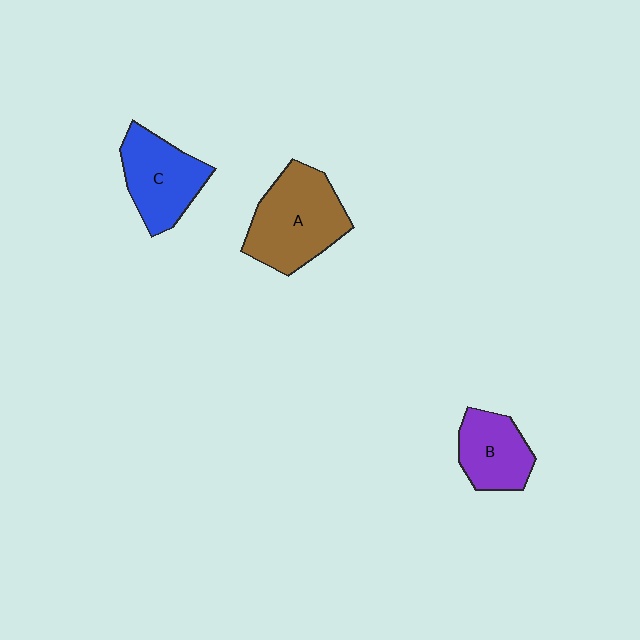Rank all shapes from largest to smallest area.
From largest to smallest: A (brown), C (blue), B (purple).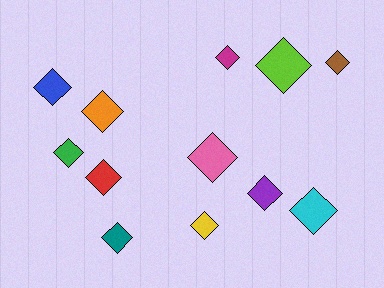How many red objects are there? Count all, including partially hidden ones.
There is 1 red object.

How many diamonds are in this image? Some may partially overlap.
There are 12 diamonds.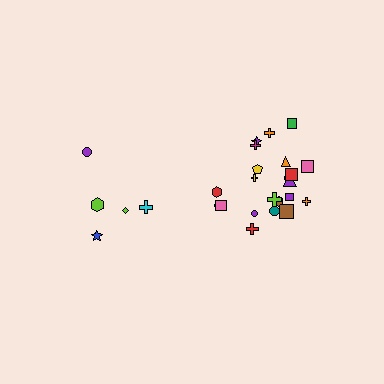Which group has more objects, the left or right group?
The right group.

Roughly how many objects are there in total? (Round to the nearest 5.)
Roughly 25 objects in total.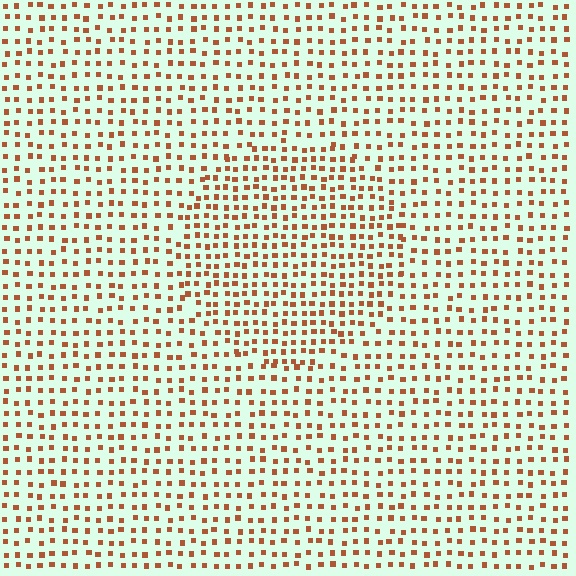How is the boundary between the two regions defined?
The boundary is defined by a change in element density (approximately 1.5x ratio). All elements are the same color, size, and shape.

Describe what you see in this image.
The image contains small brown elements arranged at two different densities. A circle-shaped region is visible where the elements are more densely packed than the surrounding area.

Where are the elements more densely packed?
The elements are more densely packed inside the circle boundary.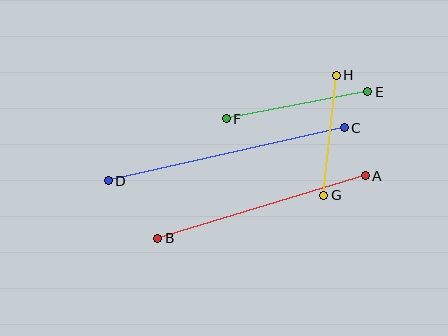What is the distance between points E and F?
The distance is approximately 144 pixels.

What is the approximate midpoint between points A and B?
The midpoint is at approximately (261, 207) pixels.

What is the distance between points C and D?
The distance is approximately 242 pixels.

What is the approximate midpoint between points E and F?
The midpoint is at approximately (297, 105) pixels.